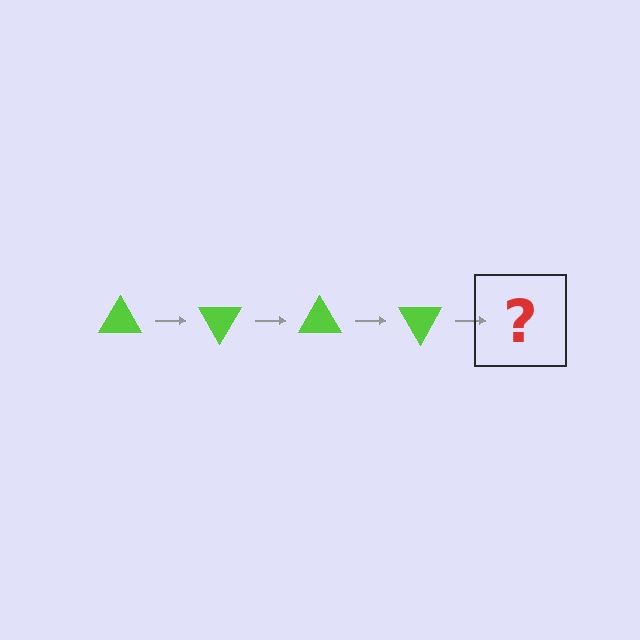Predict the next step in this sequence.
The next step is a lime triangle rotated 240 degrees.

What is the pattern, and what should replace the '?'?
The pattern is that the triangle rotates 60 degrees each step. The '?' should be a lime triangle rotated 240 degrees.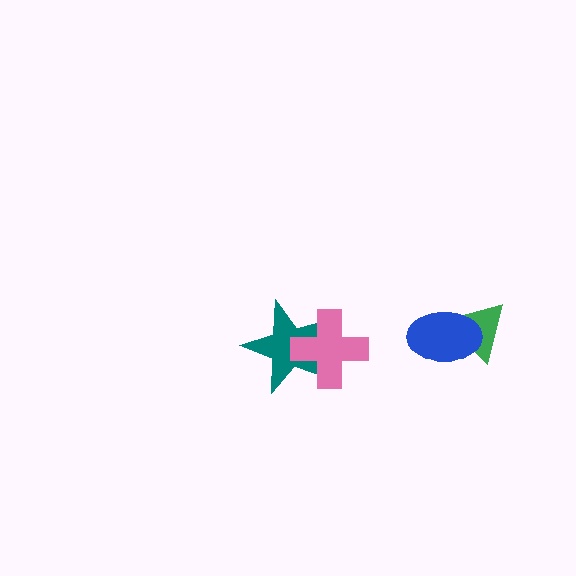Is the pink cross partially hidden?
No, no other shape covers it.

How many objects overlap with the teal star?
1 object overlaps with the teal star.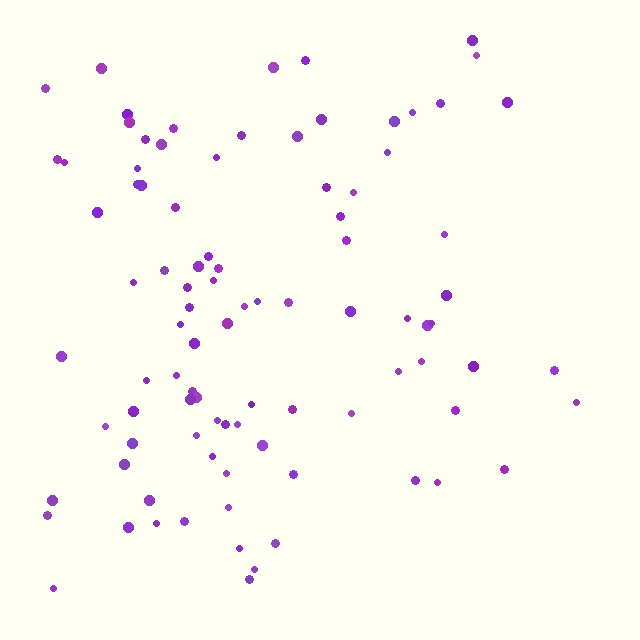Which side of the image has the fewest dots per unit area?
The right.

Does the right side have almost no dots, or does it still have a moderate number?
Still a moderate number, just noticeably fewer than the left.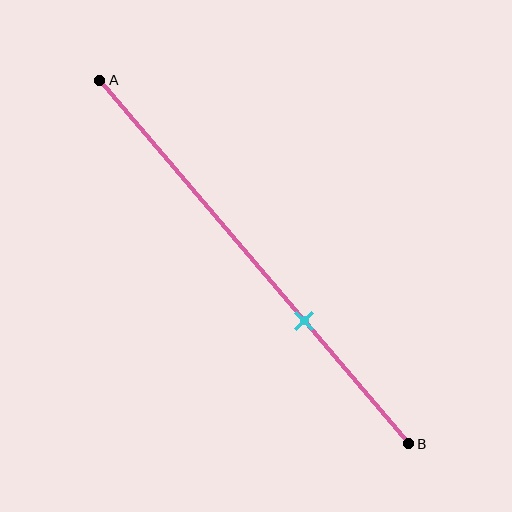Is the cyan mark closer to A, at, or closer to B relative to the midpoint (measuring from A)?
The cyan mark is closer to point B than the midpoint of segment AB.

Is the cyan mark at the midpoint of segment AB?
No, the mark is at about 65% from A, not at the 50% midpoint.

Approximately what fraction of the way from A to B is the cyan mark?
The cyan mark is approximately 65% of the way from A to B.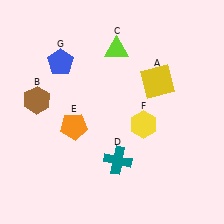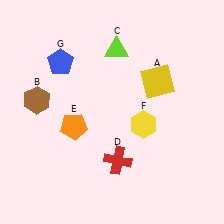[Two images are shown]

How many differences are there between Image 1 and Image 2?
There is 1 difference between the two images.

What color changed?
The cross (D) changed from teal in Image 1 to red in Image 2.